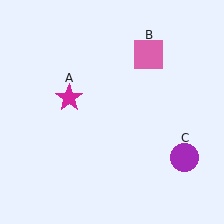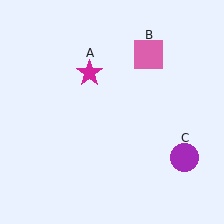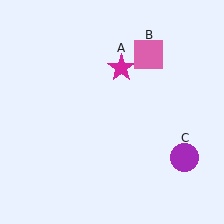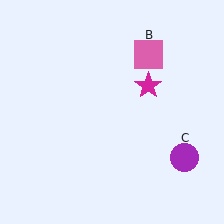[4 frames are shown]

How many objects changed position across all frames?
1 object changed position: magenta star (object A).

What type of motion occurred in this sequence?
The magenta star (object A) rotated clockwise around the center of the scene.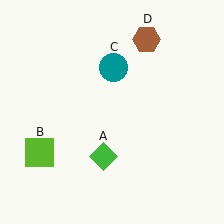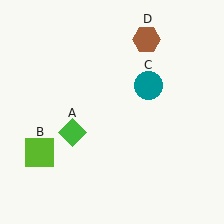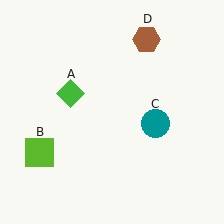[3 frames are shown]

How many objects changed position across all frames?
2 objects changed position: green diamond (object A), teal circle (object C).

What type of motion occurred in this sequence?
The green diamond (object A), teal circle (object C) rotated clockwise around the center of the scene.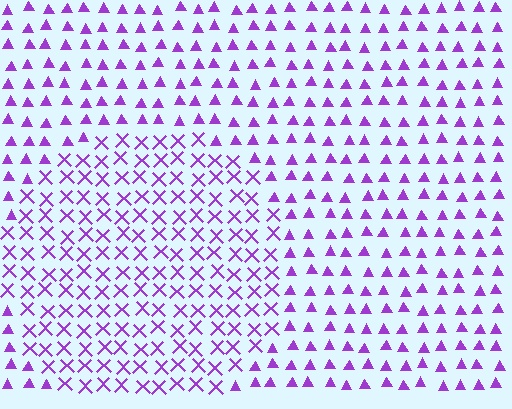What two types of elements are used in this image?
The image uses X marks inside the circle region and triangles outside it.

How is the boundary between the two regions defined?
The boundary is defined by a change in element shape: X marks inside vs. triangles outside. All elements share the same color and spacing.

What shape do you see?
I see a circle.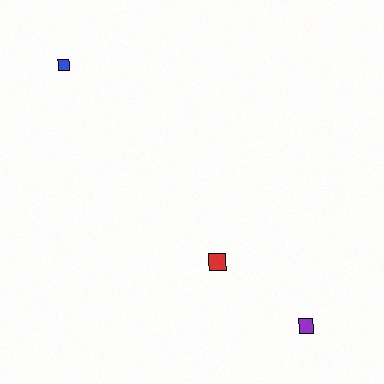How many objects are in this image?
There are 3 objects.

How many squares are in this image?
There are 3 squares.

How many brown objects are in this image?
There are no brown objects.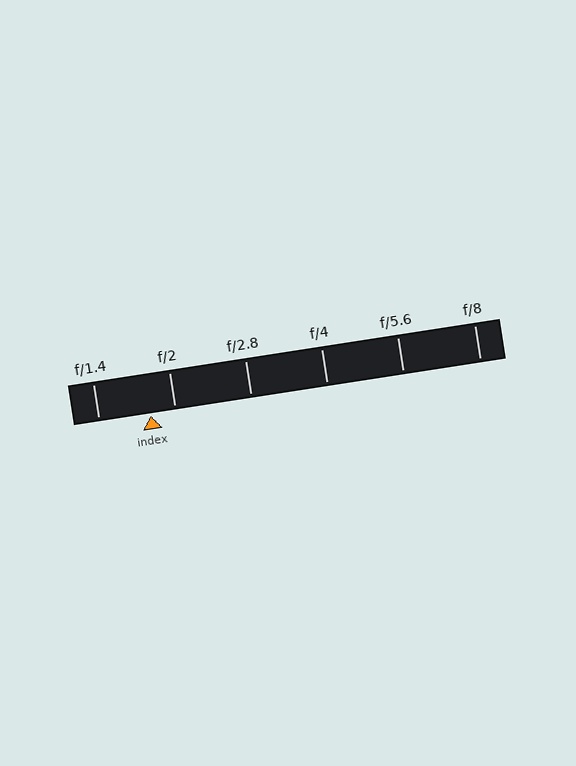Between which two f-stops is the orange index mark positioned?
The index mark is between f/1.4 and f/2.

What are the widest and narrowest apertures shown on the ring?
The widest aperture shown is f/1.4 and the narrowest is f/8.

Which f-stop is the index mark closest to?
The index mark is closest to f/2.